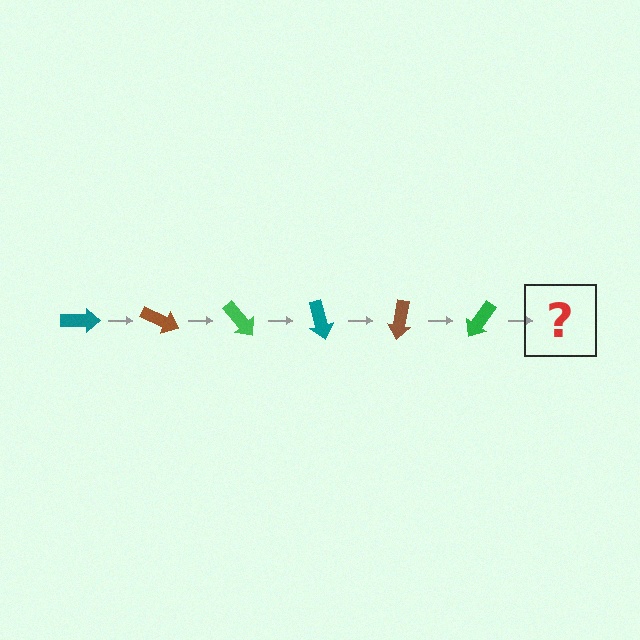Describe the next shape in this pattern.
It should be a teal arrow, rotated 150 degrees from the start.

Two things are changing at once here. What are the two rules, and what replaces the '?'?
The two rules are that it rotates 25 degrees each step and the color cycles through teal, brown, and green. The '?' should be a teal arrow, rotated 150 degrees from the start.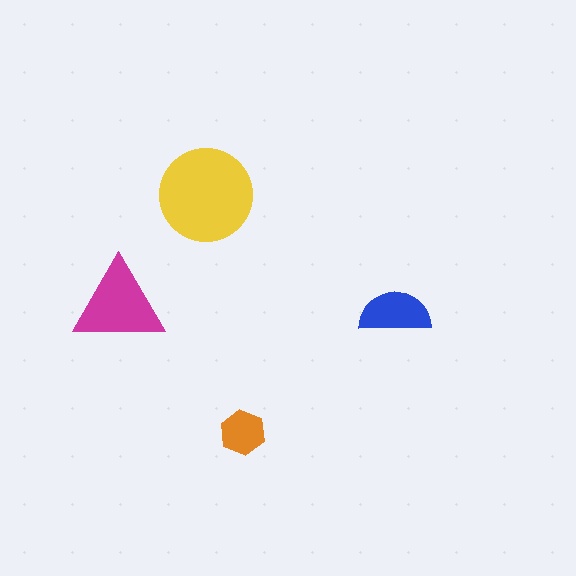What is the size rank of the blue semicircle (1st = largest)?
3rd.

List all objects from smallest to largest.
The orange hexagon, the blue semicircle, the magenta triangle, the yellow circle.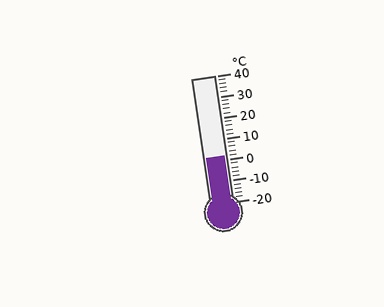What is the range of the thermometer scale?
The thermometer scale ranges from -20°C to 40°C.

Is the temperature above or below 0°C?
The temperature is above 0°C.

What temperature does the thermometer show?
The thermometer shows approximately 2°C.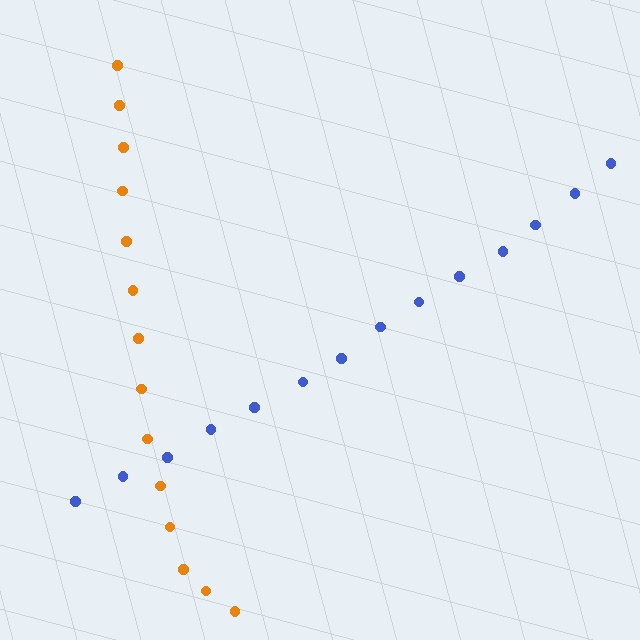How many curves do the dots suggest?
There are 2 distinct paths.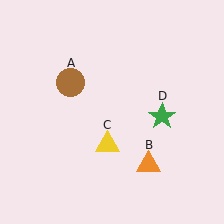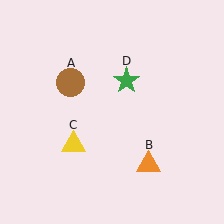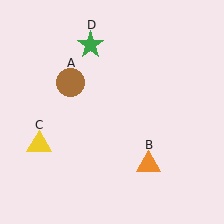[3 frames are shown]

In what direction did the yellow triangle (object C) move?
The yellow triangle (object C) moved left.